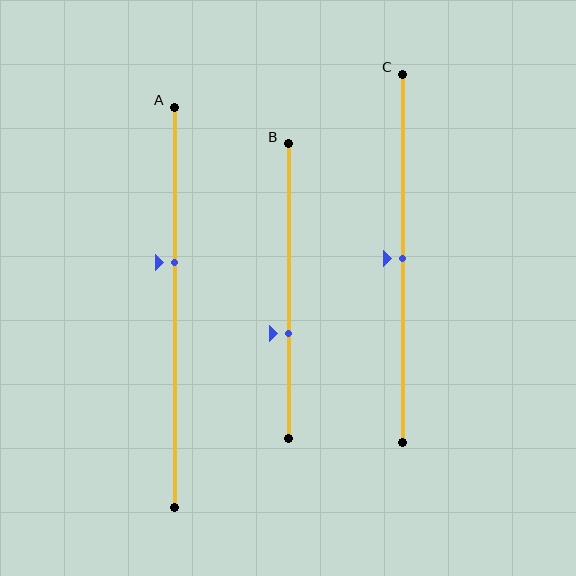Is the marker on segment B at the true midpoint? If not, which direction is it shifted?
No, the marker on segment B is shifted downward by about 14% of the segment length.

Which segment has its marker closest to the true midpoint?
Segment C has its marker closest to the true midpoint.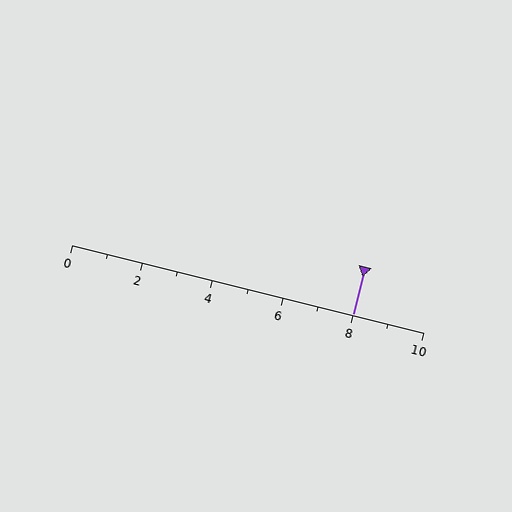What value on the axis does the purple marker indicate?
The marker indicates approximately 8.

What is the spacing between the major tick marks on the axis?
The major ticks are spaced 2 apart.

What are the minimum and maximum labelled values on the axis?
The axis runs from 0 to 10.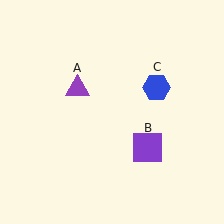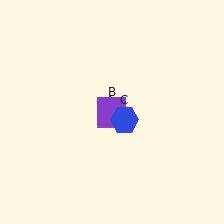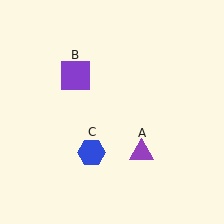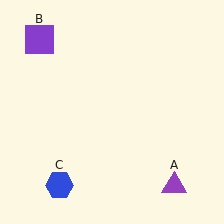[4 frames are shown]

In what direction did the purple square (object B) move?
The purple square (object B) moved up and to the left.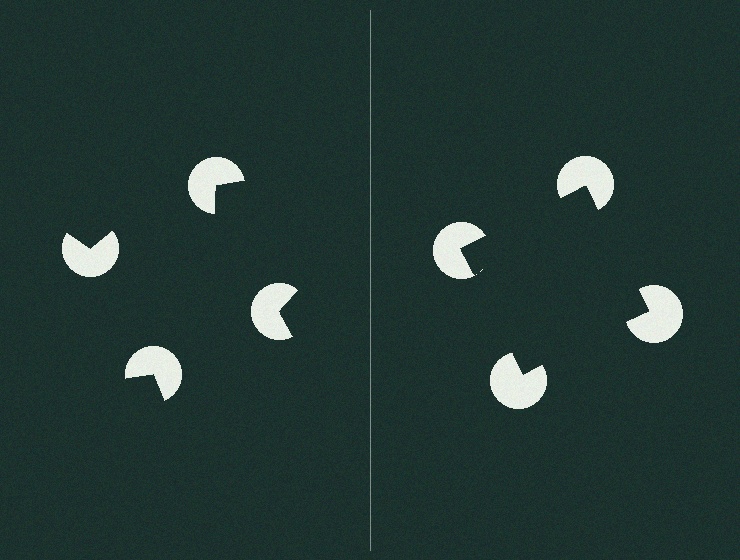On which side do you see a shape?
An illusory square appears on the right side. On the left side the wedge cuts are rotated, so no coherent shape forms.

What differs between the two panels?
The pac-man discs are positioned identically on both sides; only the wedge orientations differ. On the right they align to a square; on the left they are misaligned.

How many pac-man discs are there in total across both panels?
8 — 4 on each side.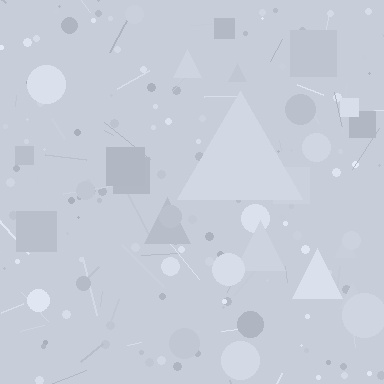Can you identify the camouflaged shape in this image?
The camouflaged shape is a triangle.